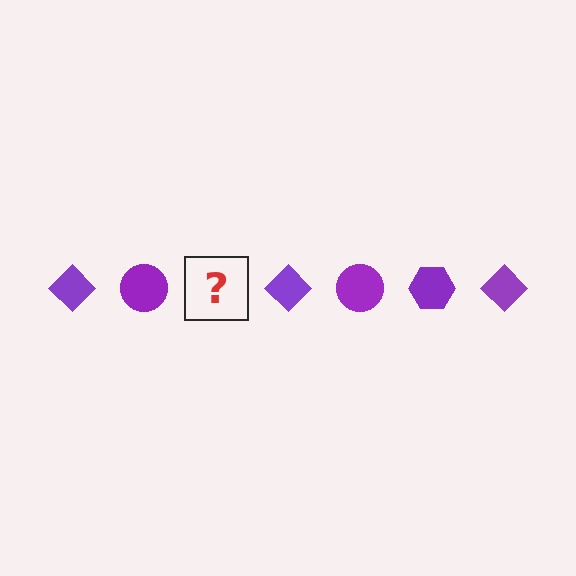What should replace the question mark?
The question mark should be replaced with a purple hexagon.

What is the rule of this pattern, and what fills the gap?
The rule is that the pattern cycles through diamond, circle, hexagon shapes in purple. The gap should be filled with a purple hexagon.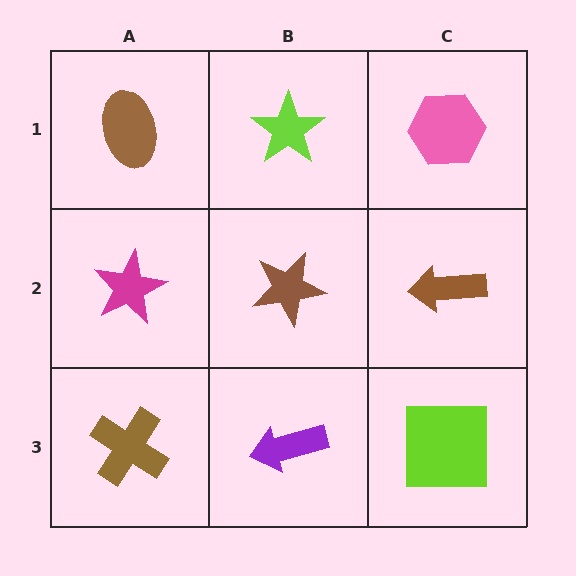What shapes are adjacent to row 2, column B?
A lime star (row 1, column B), a purple arrow (row 3, column B), a magenta star (row 2, column A), a brown arrow (row 2, column C).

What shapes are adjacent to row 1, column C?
A brown arrow (row 2, column C), a lime star (row 1, column B).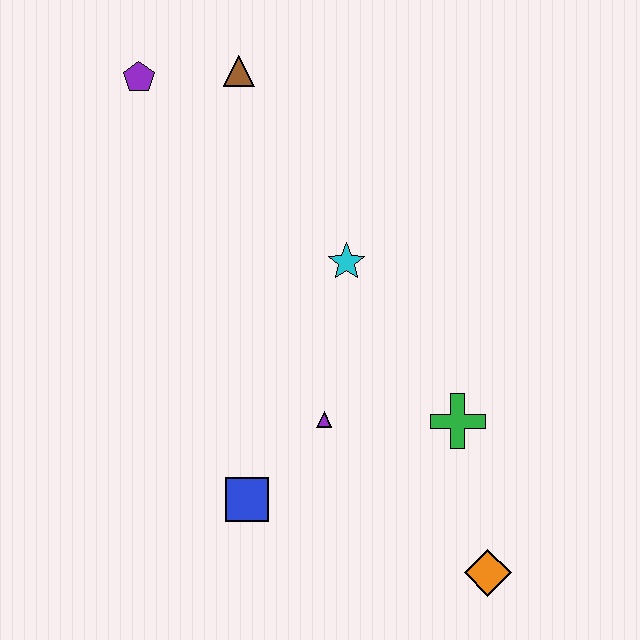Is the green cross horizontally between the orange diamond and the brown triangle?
Yes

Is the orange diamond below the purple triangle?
Yes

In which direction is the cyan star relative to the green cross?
The cyan star is above the green cross.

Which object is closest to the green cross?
The purple triangle is closest to the green cross.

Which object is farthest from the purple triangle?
The purple pentagon is farthest from the purple triangle.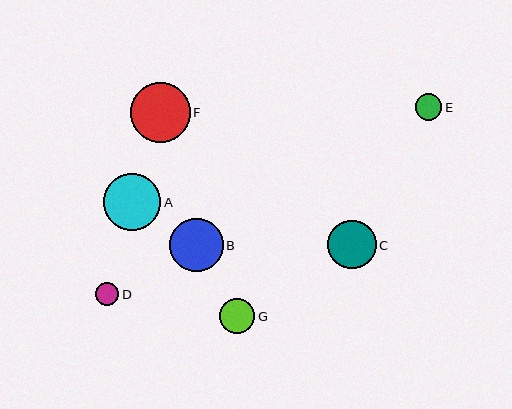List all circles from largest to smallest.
From largest to smallest: F, A, B, C, G, E, D.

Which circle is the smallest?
Circle D is the smallest with a size of approximately 23 pixels.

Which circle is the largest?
Circle F is the largest with a size of approximately 60 pixels.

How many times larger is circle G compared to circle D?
Circle G is approximately 1.5 times the size of circle D.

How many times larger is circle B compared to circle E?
Circle B is approximately 2.0 times the size of circle E.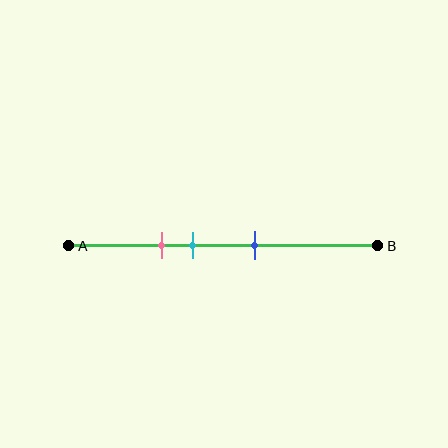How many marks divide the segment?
There are 3 marks dividing the segment.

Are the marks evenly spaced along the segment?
Yes, the marks are approximately evenly spaced.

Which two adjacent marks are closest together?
The pink and cyan marks are the closest adjacent pair.